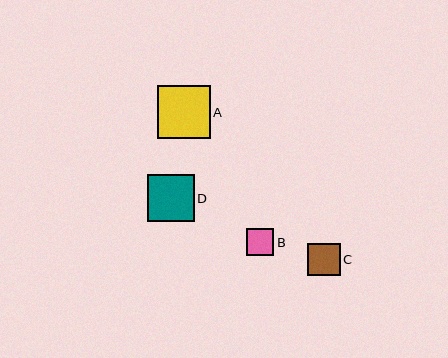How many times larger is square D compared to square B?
Square D is approximately 1.7 times the size of square B.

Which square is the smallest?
Square B is the smallest with a size of approximately 27 pixels.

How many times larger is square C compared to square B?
Square C is approximately 1.2 times the size of square B.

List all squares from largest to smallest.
From largest to smallest: A, D, C, B.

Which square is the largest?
Square A is the largest with a size of approximately 53 pixels.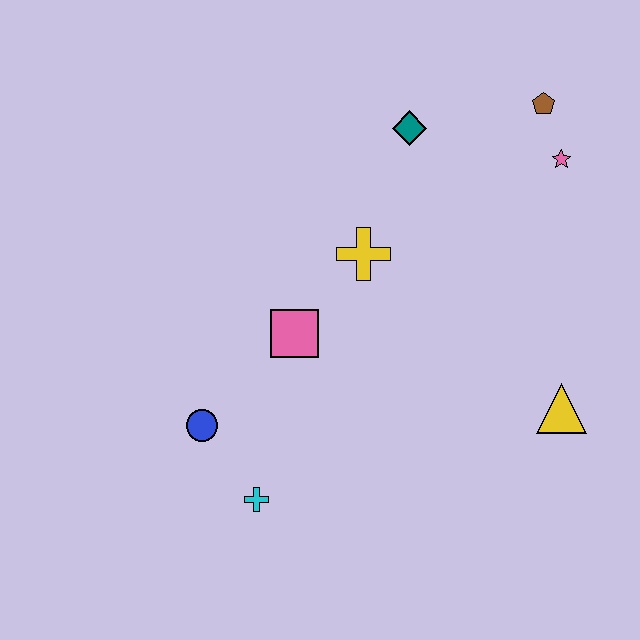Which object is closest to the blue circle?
The cyan cross is closest to the blue circle.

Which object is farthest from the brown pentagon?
The cyan cross is farthest from the brown pentagon.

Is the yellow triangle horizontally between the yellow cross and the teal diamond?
No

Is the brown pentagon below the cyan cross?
No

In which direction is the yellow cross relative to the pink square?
The yellow cross is above the pink square.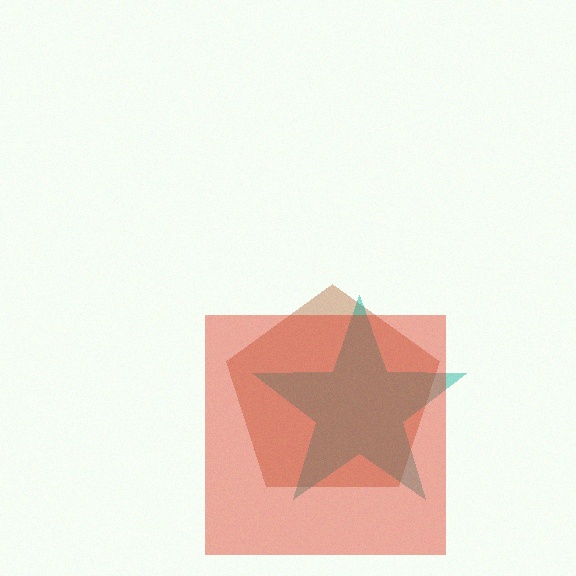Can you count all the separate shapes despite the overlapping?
Yes, there are 3 separate shapes.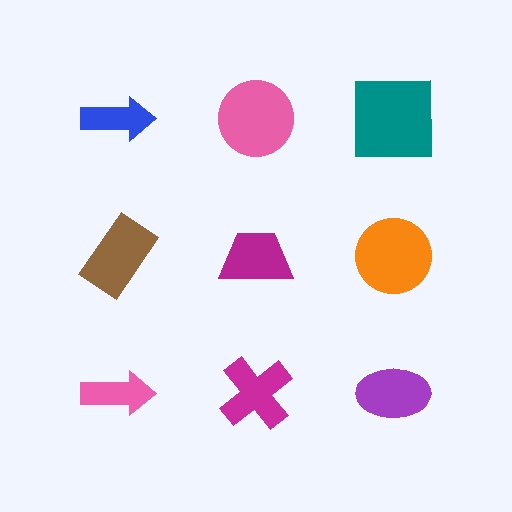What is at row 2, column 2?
A magenta trapezoid.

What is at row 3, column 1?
A pink arrow.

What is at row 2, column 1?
A brown rectangle.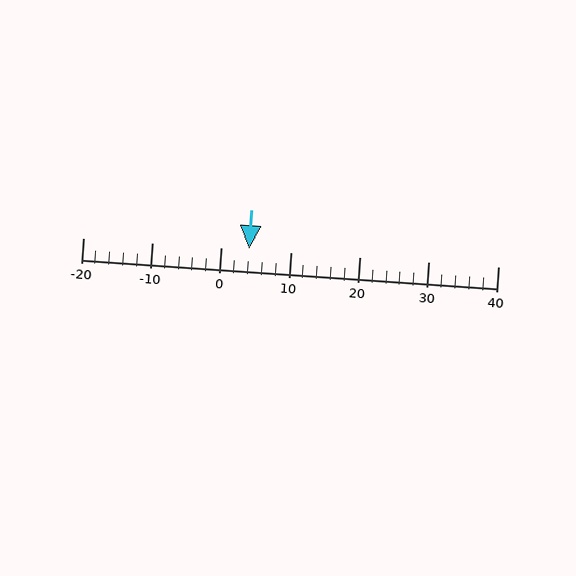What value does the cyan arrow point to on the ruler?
The cyan arrow points to approximately 4.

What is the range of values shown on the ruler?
The ruler shows values from -20 to 40.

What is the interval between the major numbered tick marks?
The major tick marks are spaced 10 units apart.